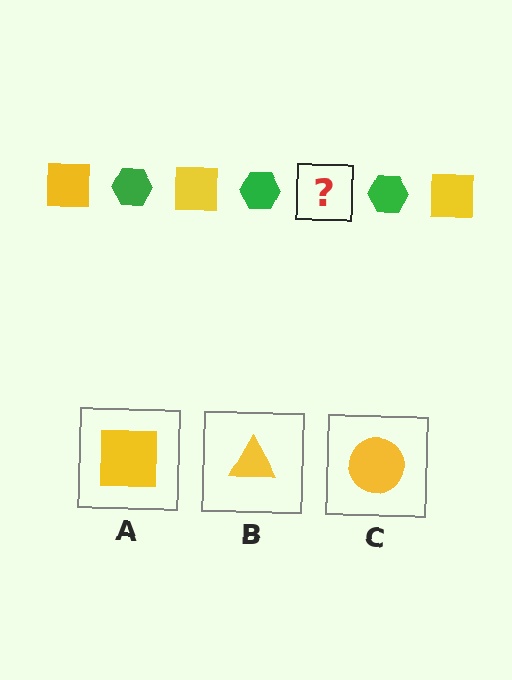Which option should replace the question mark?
Option A.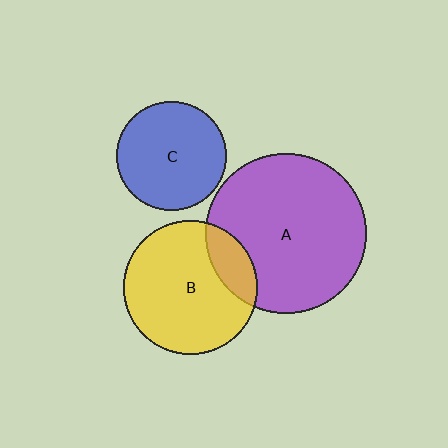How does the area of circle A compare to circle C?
Approximately 2.1 times.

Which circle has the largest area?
Circle A (purple).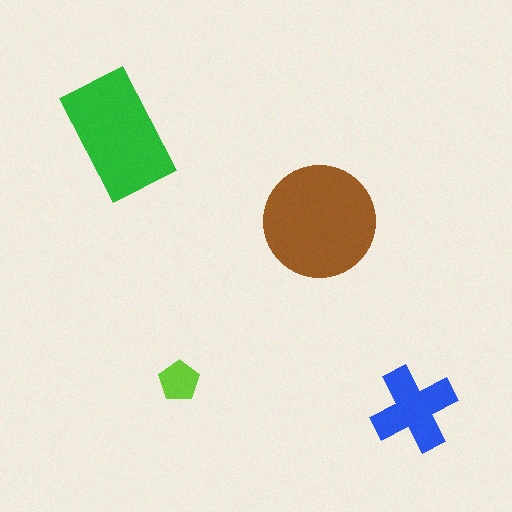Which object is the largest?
The brown circle.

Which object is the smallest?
The lime pentagon.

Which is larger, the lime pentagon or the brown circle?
The brown circle.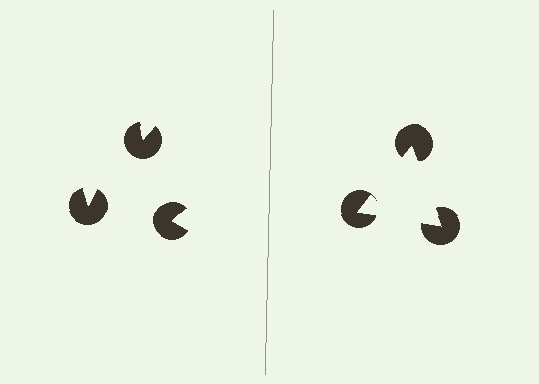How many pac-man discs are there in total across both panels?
6 — 3 on each side.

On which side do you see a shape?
An illusory triangle appears on the right side. On the left side the wedge cuts are rotated, so no coherent shape forms.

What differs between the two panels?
The pac-man discs are positioned identically on both sides; only the wedge orientations differ. On the right they align to a triangle; on the left they are misaligned.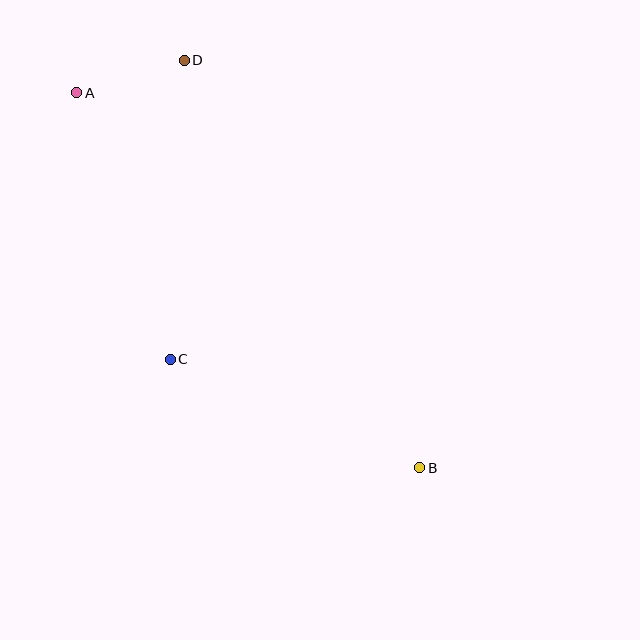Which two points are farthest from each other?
Points A and B are farthest from each other.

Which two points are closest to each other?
Points A and D are closest to each other.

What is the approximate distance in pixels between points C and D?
The distance between C and D is approximately 299 pixels.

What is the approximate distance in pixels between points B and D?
The distance between B and D is approximately 470 pixels.